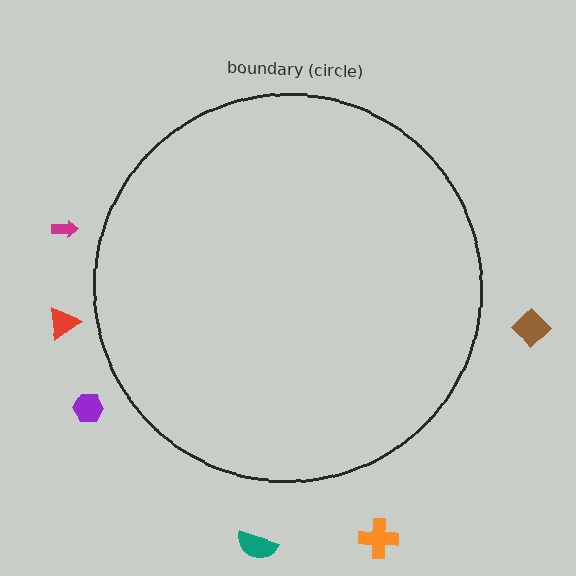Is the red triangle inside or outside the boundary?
Outside.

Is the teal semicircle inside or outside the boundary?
Outside.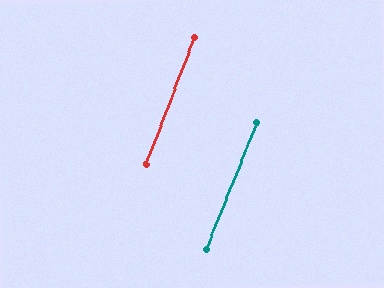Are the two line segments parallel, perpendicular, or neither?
Parallel — their directions differ by only 0.9°.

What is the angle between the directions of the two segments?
Approximately 1 degree.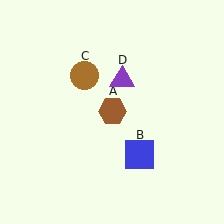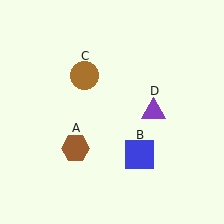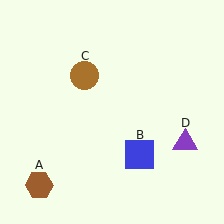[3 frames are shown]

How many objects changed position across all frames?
2 objects changed position: brown hexagon (object A), purple triangle (object D).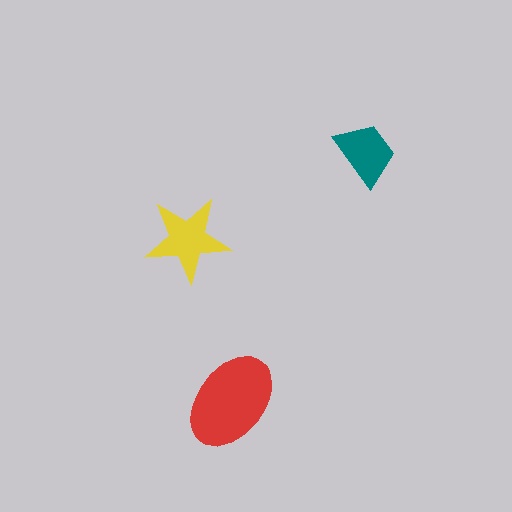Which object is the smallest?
The teal trapezoid.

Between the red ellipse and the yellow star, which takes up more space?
The red ellipse.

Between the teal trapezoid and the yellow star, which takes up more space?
The yellow star.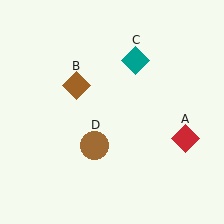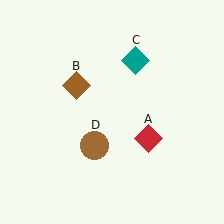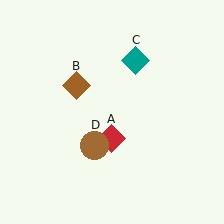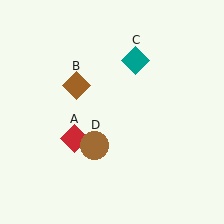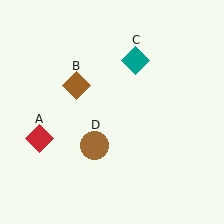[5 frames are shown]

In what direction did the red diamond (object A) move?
The red diamond (object A) moved left.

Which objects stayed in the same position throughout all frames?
Brown diamond (object B) and teal diamond (object C) and brown circle (object D) remained stationary.